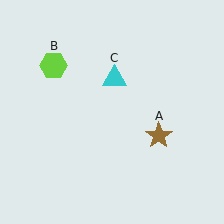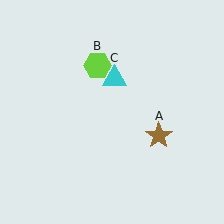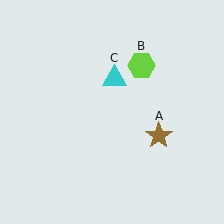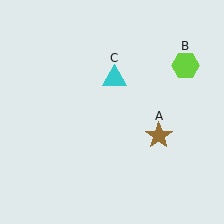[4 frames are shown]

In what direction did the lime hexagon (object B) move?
The lime hexagon (object B) moved right.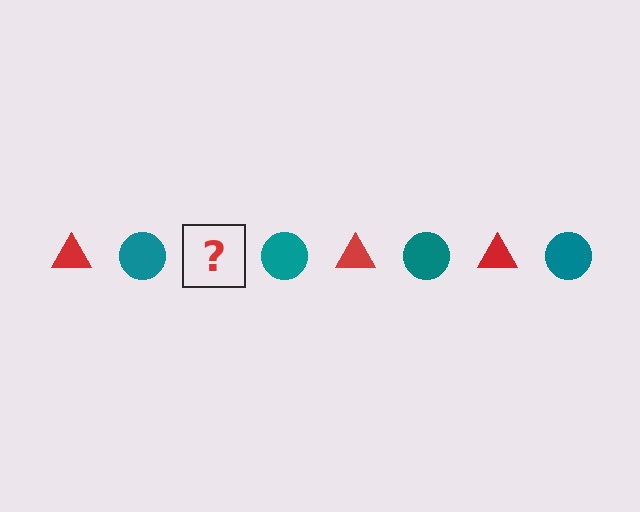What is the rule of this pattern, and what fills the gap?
The rule is that the pattern alternates between red triangle and teal circle. The gap should be filled with a red triangle.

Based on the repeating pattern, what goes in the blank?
The blank should be a red triangle.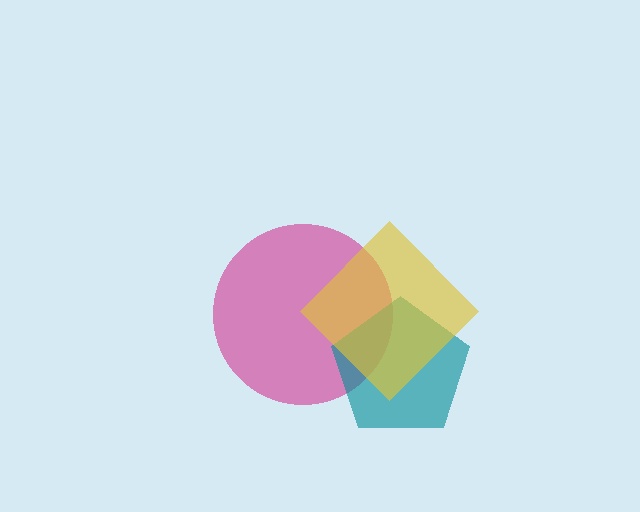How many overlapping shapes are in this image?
There are 3 overlapping shapes in the image.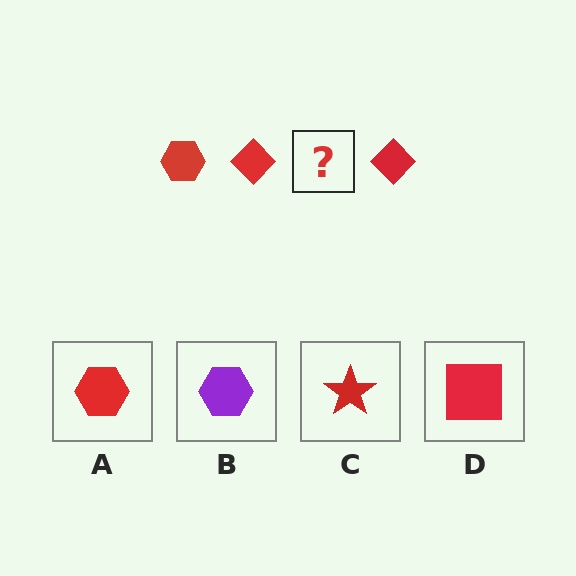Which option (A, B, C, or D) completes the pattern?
A.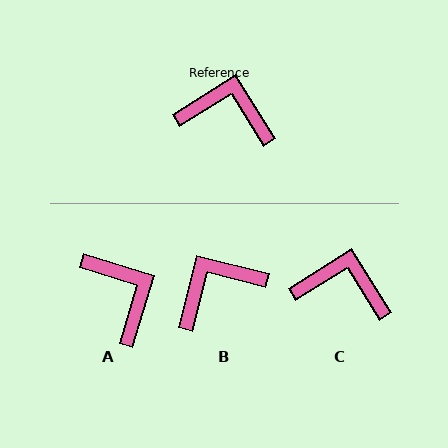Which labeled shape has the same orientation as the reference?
C.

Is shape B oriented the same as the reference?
No, it is off by about 44 degrees.